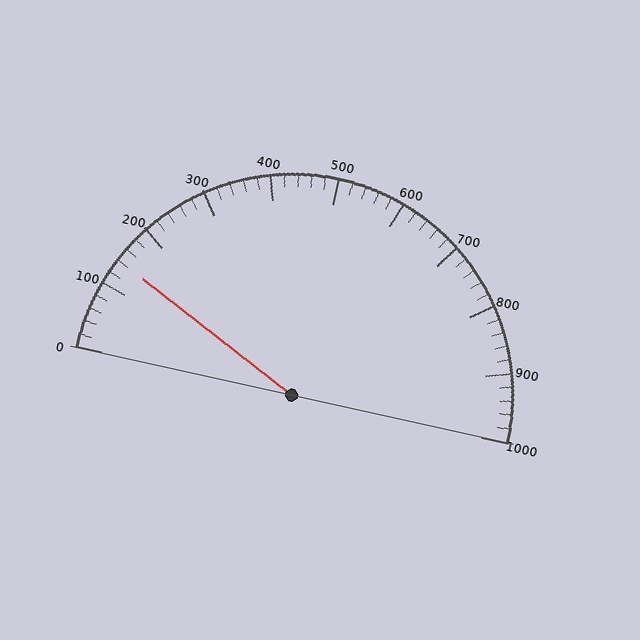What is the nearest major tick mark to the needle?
The nearest major tick mark is 100.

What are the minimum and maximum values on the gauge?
The gauge ranges from 0 to 1000.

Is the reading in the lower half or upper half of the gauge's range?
The reading is in the lower half of the range (0 to 1000).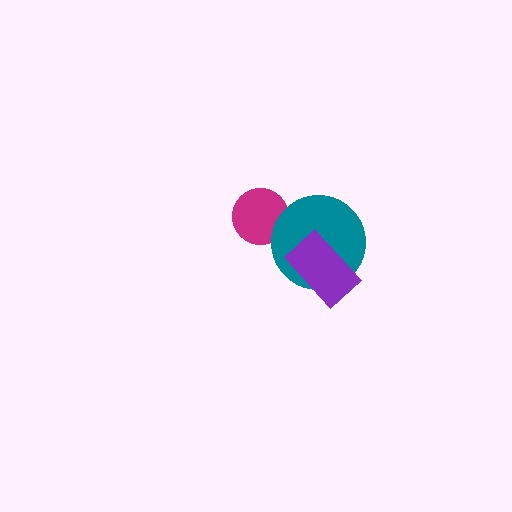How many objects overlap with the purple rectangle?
1 object overlaps with the purple rectangle.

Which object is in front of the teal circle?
The purple rectangle is in front of the teal circle.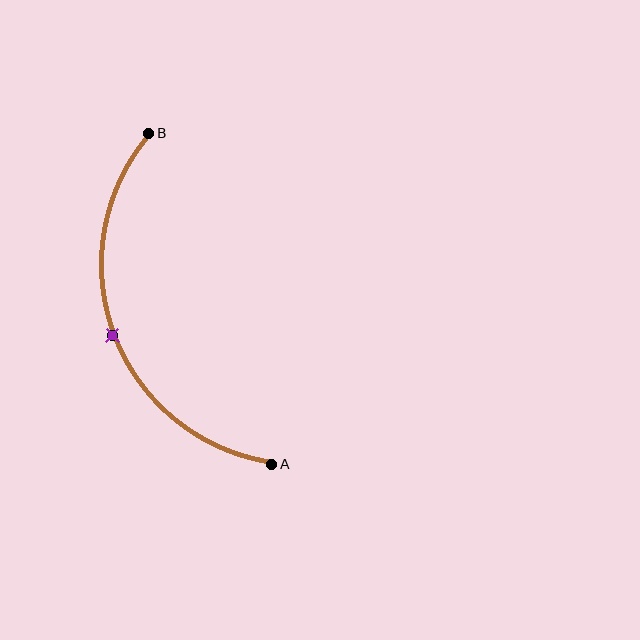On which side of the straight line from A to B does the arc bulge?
The arc bulges to the left of the straight line connecting A and B.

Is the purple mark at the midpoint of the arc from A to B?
Yes. The purple mark lies on the arc at equal arc-length from both A and B — it is the arc midpoint.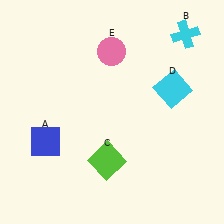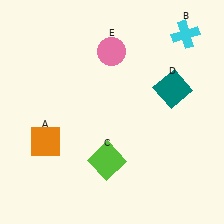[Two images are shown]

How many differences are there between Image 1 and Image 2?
There are 2 differences between the two images.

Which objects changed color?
A changed from blue to orange. D changed from cyan to teal.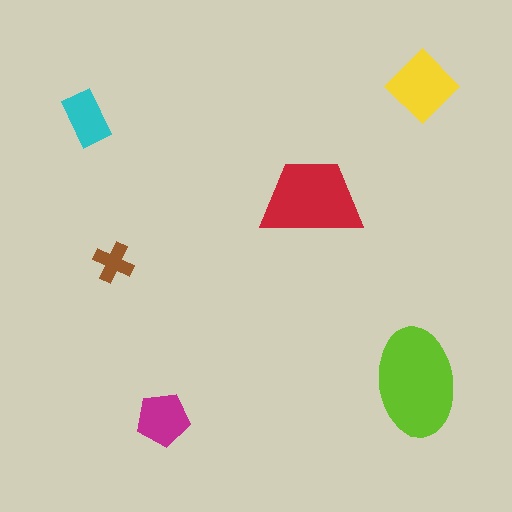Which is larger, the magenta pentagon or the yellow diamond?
The yellow diamond.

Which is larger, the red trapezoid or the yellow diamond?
The red trapezoid.